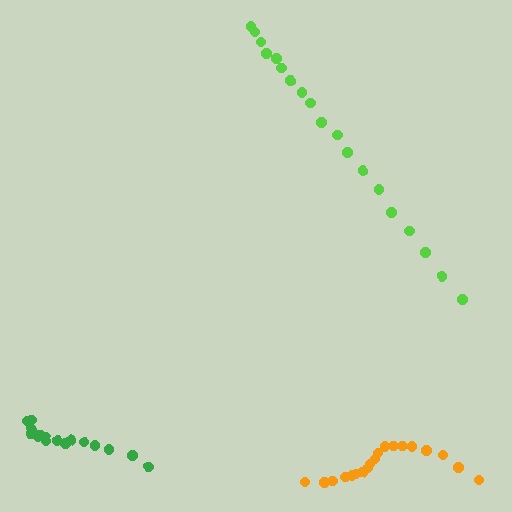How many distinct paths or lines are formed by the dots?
There are 3 distinct paths.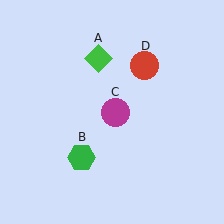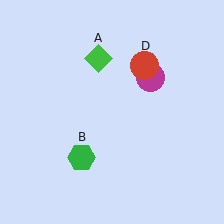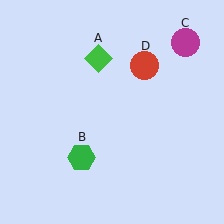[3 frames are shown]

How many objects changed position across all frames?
1 object changed position: magenta circle (object C).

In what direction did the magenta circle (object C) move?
The magenta circle (object C) moved up and to the right.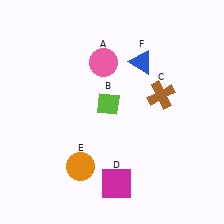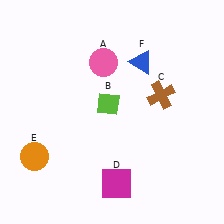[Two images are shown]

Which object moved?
The orange circle (E) moved left.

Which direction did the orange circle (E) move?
The orange circle (E) moved left.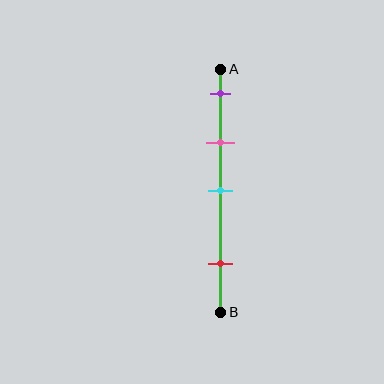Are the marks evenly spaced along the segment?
No, the marks are not evenly spaced.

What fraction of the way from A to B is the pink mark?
The pink mark is approximately 30% (0.3) of the way from A to B.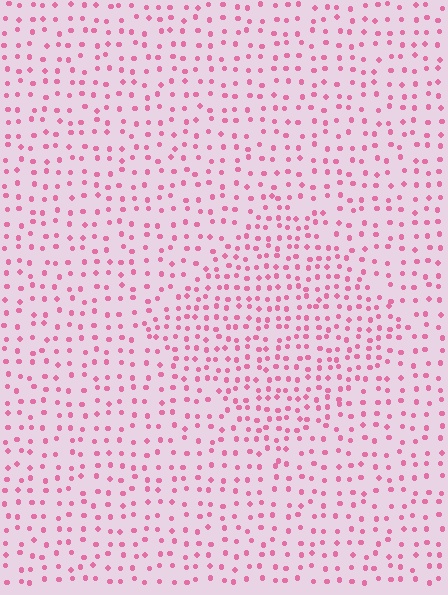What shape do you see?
I see a diamond.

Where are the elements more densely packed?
The elements are more densely packed inside the diamond boundary.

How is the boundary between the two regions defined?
The boundary is defined by a change in element density (approximately 1.6x ratio). All elements are the same color, size, and shape.